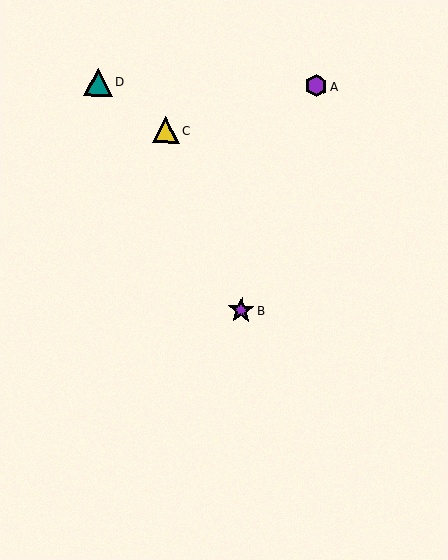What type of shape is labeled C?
Shape C is a yellow triangle.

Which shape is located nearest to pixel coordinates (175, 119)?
The yellow triangle (labeled C) at (166, 130) is nearest to that location.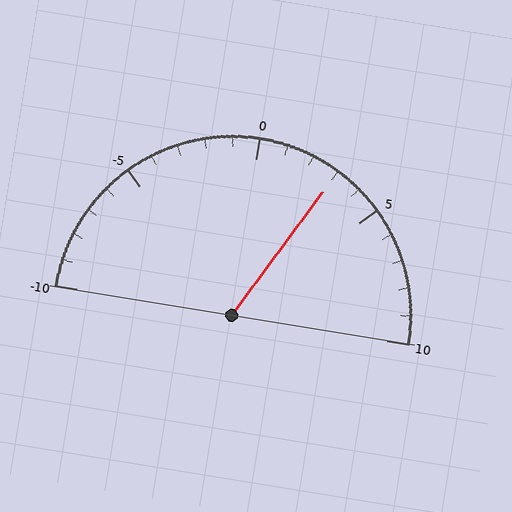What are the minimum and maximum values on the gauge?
The gauge ranges from -10 to 10.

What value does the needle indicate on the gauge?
The needle indicates approximately 3.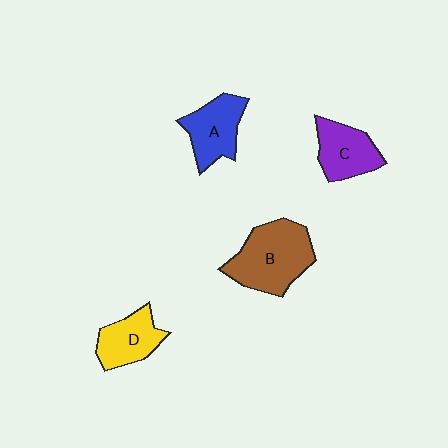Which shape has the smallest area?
Shape D (yellow).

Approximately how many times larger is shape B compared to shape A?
Approximately 1.5 times.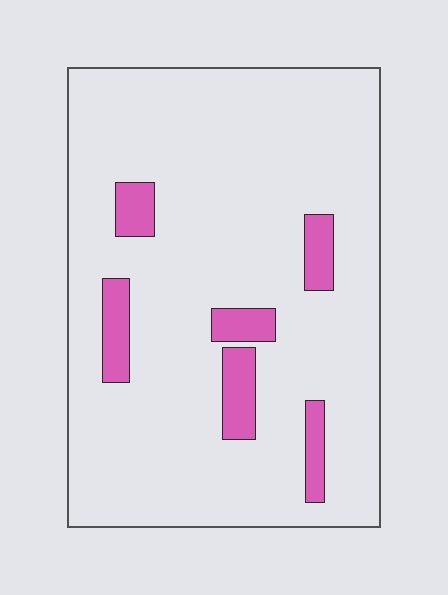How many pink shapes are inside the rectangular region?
6.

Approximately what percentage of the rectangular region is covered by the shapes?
Approximately 10%.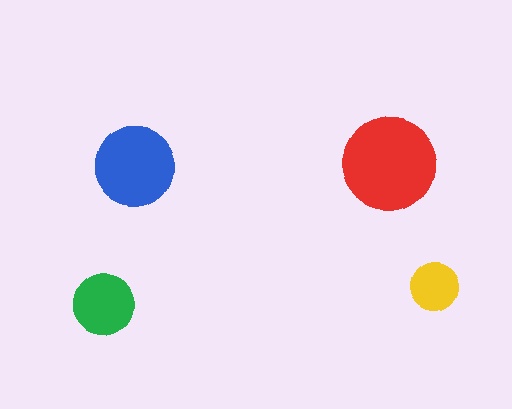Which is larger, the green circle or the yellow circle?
The green one.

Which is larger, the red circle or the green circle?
The red one.